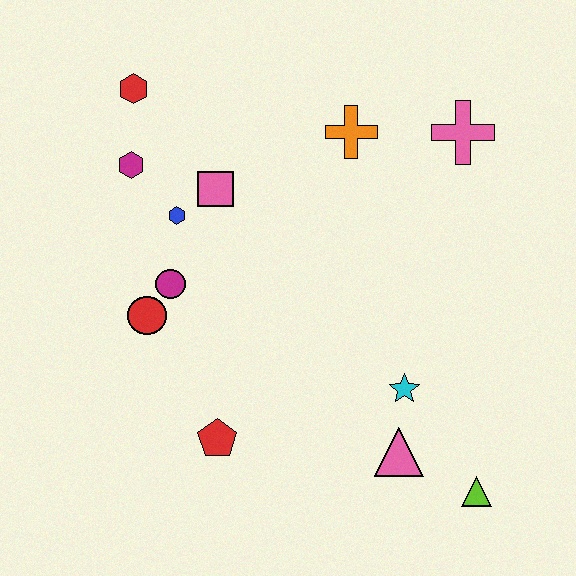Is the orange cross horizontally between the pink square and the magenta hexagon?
No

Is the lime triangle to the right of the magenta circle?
Yes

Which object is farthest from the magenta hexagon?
The lime triangle is farthest from the magenta hexagon.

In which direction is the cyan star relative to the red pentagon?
The cyan star is to the right of the red pentagon.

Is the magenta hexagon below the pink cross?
Yes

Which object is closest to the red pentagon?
The red circle is closest to the red pentagon.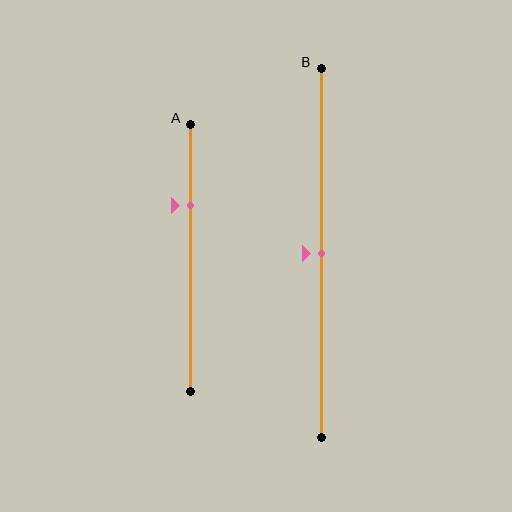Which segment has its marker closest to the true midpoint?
Segment B has its marker closest to the true midpoint.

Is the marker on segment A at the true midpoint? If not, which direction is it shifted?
No, the marker on segment A is shifted upward by about 20% of the segment length.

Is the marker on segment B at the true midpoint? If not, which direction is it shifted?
Yes, the marker on segment B is at the true midpoint.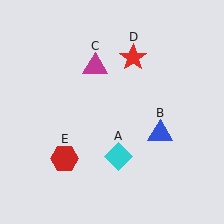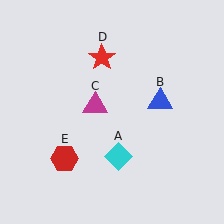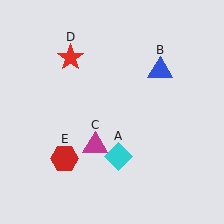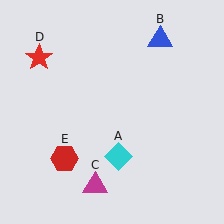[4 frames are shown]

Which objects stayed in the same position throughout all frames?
Cyan diamond (object A) and red hexagon (object E) remained stationary.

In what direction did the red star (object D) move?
The red star (object D) moved left.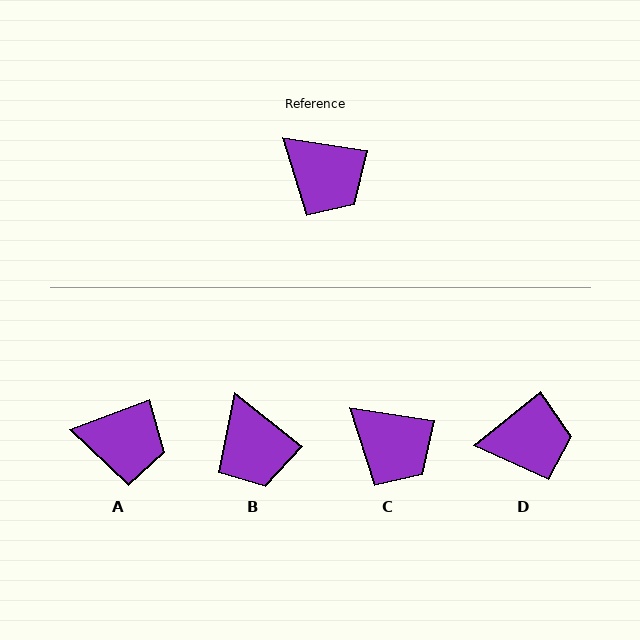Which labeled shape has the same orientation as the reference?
C.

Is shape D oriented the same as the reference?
No, it is off by about 48 degrees.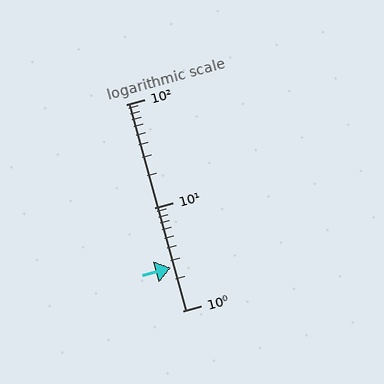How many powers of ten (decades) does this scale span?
The scale spans 2 decades, from 1 to 100.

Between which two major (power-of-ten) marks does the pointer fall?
The pointer is between 1 and 10.